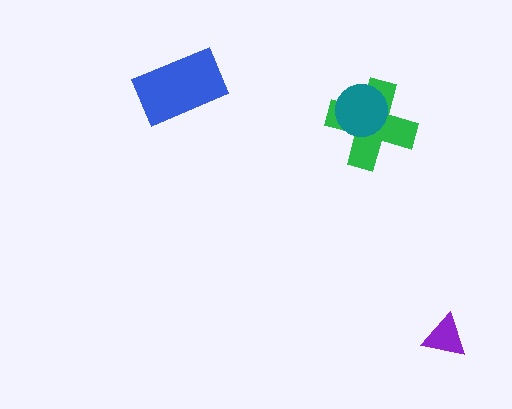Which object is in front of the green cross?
The teal circle is in front of the green cross.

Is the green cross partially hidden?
Yes, it is partially covered by another shape.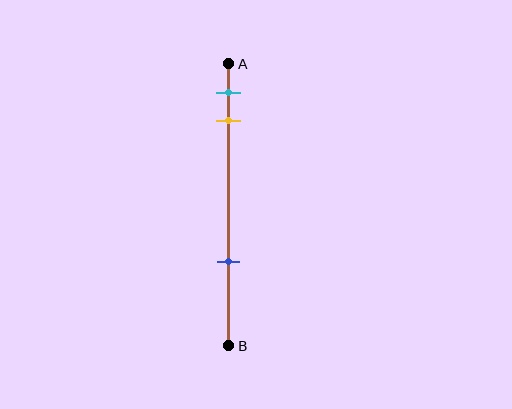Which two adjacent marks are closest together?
The cyan and yellow marks are the closest adjacent pair.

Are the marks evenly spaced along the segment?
No, the marks are not evenly spaced.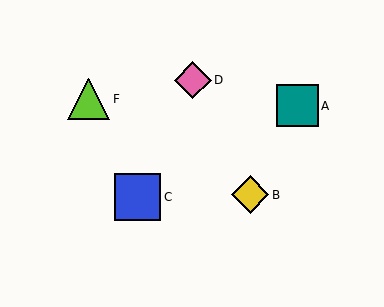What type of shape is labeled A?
Shape A is a teal square.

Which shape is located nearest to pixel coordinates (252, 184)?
The yellow diamond (labeled B) at (250, 195) is nearest to that location.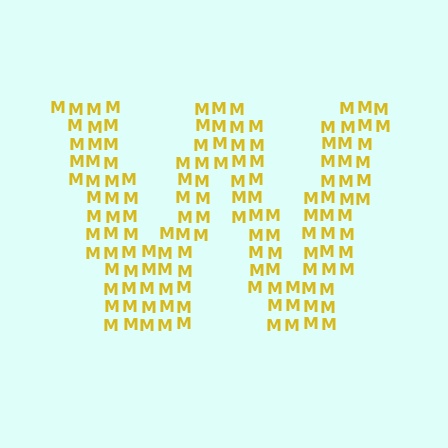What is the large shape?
The large shape is the letter W.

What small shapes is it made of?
It is made of small letter M's.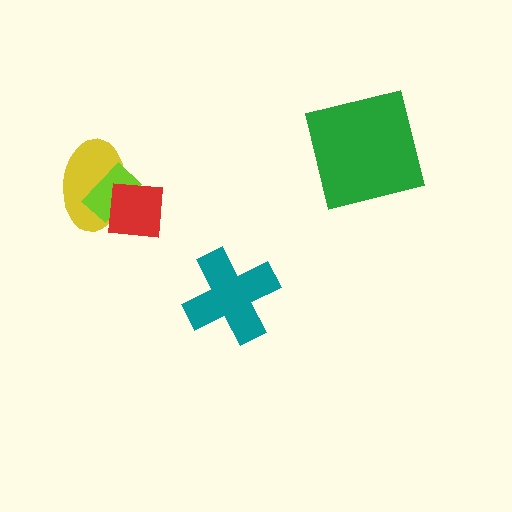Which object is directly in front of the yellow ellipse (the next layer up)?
The lime rectangle is directly in front of the yellow ellipse.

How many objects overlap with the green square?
0 objects overlap with the green square.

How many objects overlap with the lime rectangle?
2 objects overlap with the lime rectangle.